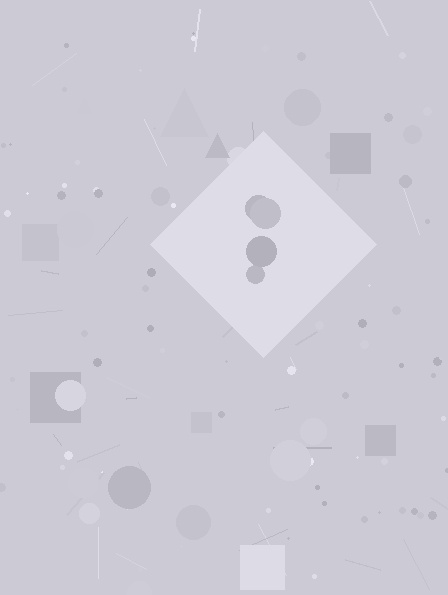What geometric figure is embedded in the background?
A diamond is embedded in the background.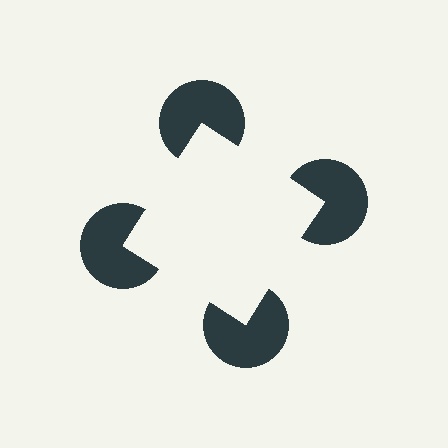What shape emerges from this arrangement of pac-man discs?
An illusory square — its edges are inferred from the aligned wedge cuts in the pac-man discs, not physically drawn.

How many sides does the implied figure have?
4 sides.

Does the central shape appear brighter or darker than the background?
It typically appears slightly brighter than the background, even though no actual brightness change is drawn.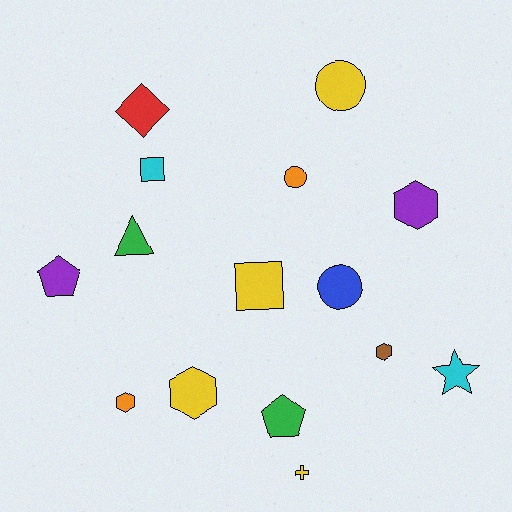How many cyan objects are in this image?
There are 2 cyan objects.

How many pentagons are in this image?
There are 2 pentagons.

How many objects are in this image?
There are 15 objects.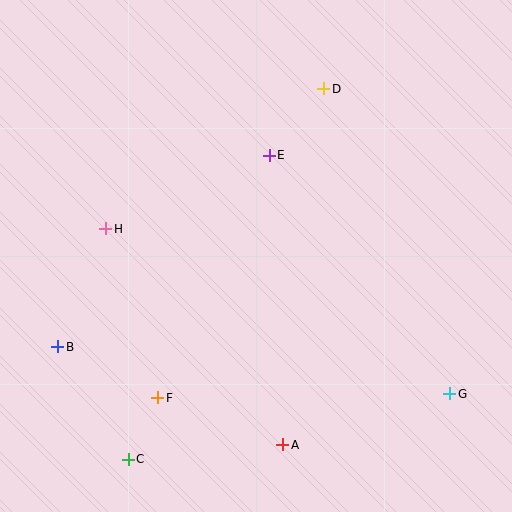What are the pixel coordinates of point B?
Point B is at (58, 347).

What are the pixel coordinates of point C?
Point C is at (128, 459).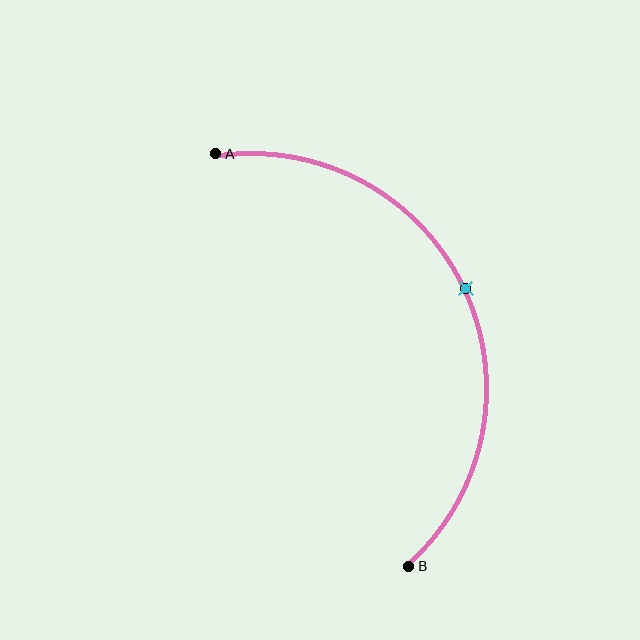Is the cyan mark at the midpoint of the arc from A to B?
Yes. The cyan mark lies on the arc at equal arc-length from both A and B — it is the arc midpoint.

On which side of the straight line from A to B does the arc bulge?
The arc bulges to the right of the straight line connecting A and B.